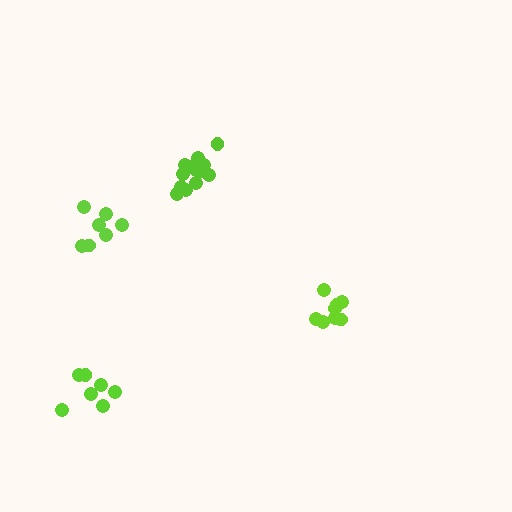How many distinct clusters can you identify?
There are 4 distinct clusters.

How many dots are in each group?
Group 1: 8 dots, Group 2: 13 dots, Group 3: 7 dots, Group 4: 7 dots (35 total).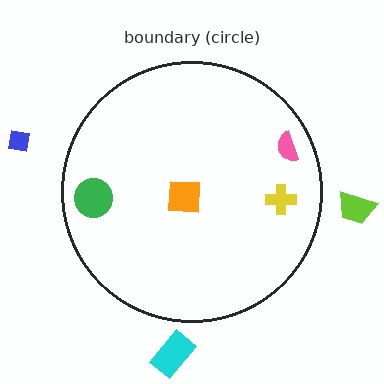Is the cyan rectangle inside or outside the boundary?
Outside.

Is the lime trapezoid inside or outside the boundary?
Outside.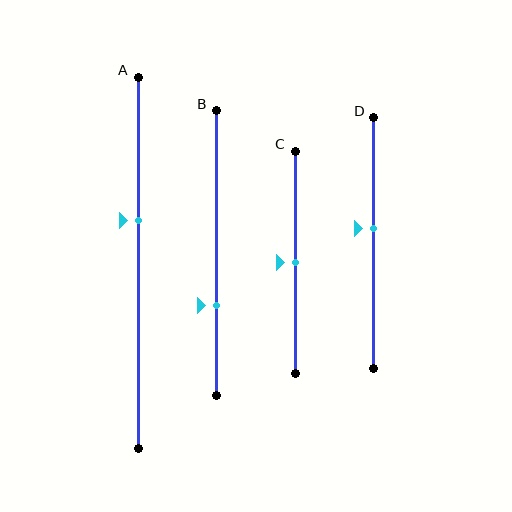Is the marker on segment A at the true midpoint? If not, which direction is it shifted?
No, the marker on segment A is shifted upward by about 11% of the segment length.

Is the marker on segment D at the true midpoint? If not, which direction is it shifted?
No, the marker on segment D is shifted upward by about 6% of the segment length.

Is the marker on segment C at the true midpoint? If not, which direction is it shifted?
Yes, the marker on segment C is at the true midpoint.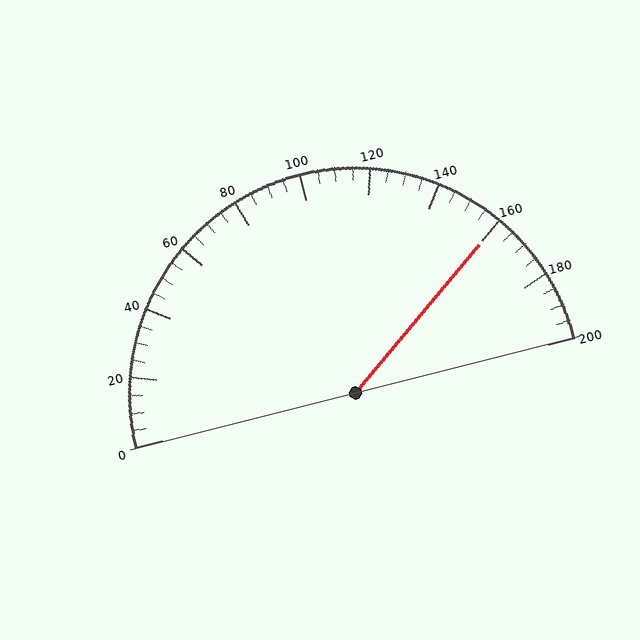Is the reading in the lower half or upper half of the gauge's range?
The reading is in the upper half of the range (0 to 200).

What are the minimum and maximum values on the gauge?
The gauge ranges from 0 to 200.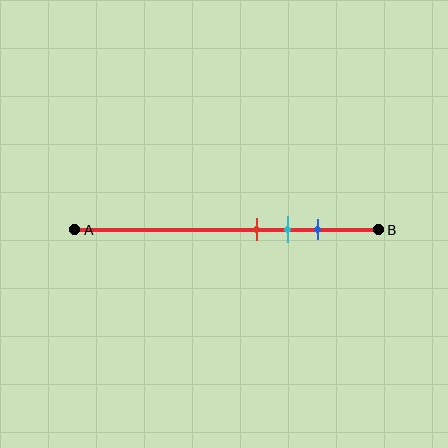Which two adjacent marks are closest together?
The red and cyan marks are the closest adjacent pair.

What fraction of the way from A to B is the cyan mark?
The cyan mark is approximately 70% (0.7) of the way from A to B.